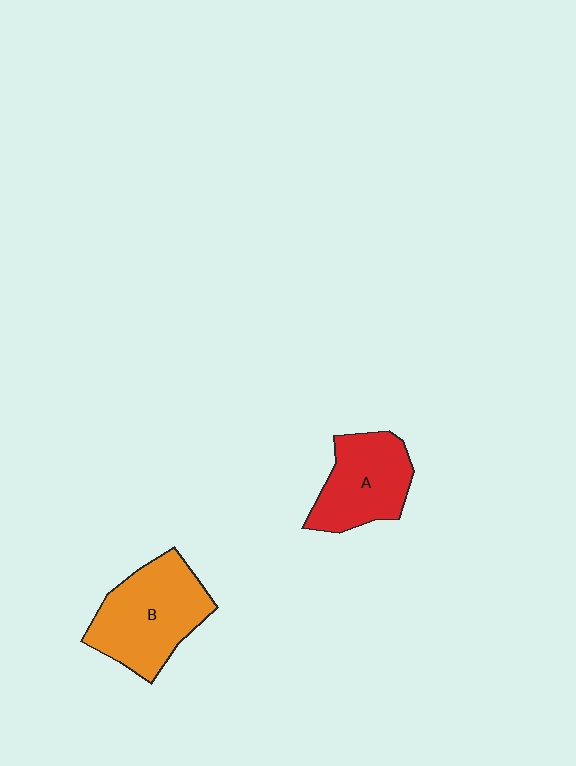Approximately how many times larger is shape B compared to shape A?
Approximately 1.3 times.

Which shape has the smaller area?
Shape A (red).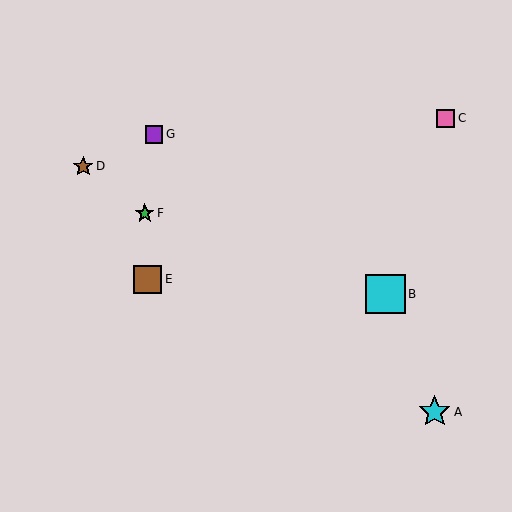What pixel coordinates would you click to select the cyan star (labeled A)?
Click at (435, 412) to select the cyan star A.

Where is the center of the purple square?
The center of the purple square is at (154, 135).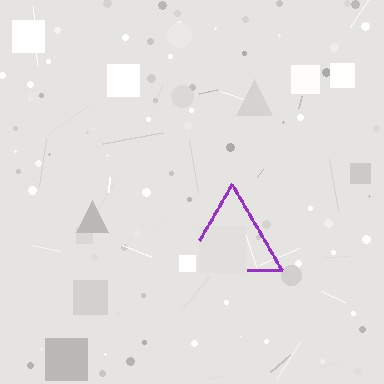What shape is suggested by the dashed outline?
The dashed outline suggests a triangle.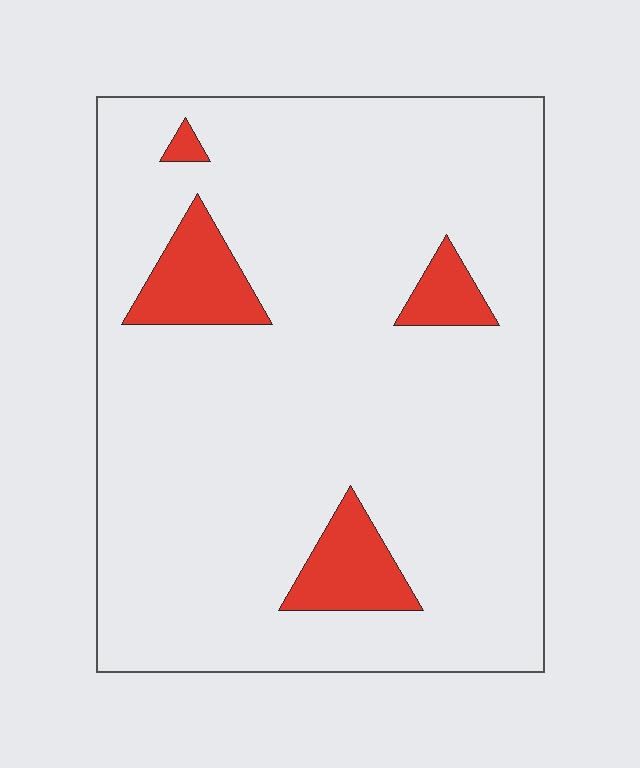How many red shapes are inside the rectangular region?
4.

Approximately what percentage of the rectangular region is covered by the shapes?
Approximately 10%.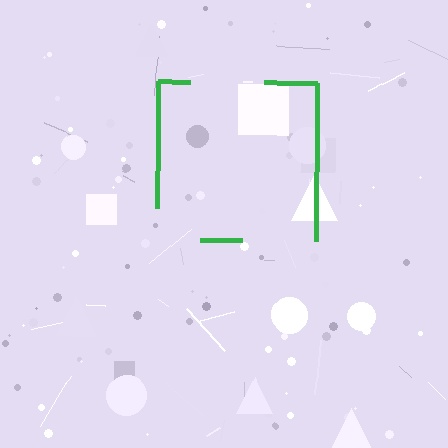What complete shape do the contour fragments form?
The contour fragments form a square.